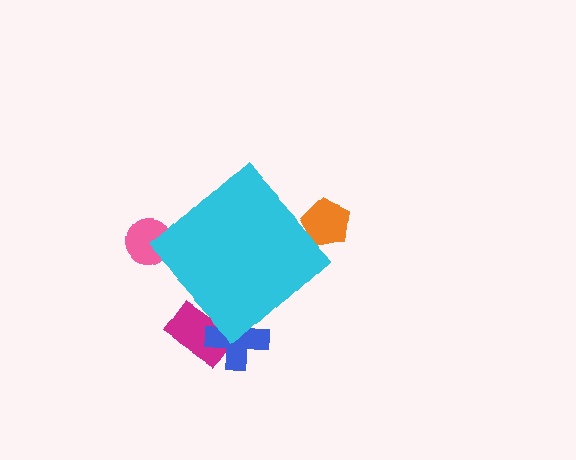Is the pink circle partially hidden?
Yes, the pink circle is partially hidden behind the cyan diamond.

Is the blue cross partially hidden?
Yes, the blue cross is partially hidden behind the cyan diamond.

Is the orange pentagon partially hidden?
Yes, the orange pentagon is partially hidden behind the cyan diamond.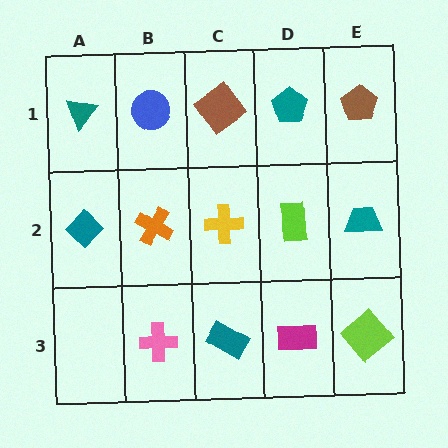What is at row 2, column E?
A teal trapezoid.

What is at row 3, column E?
A lime diamond.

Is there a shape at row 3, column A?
No, that cell is empty.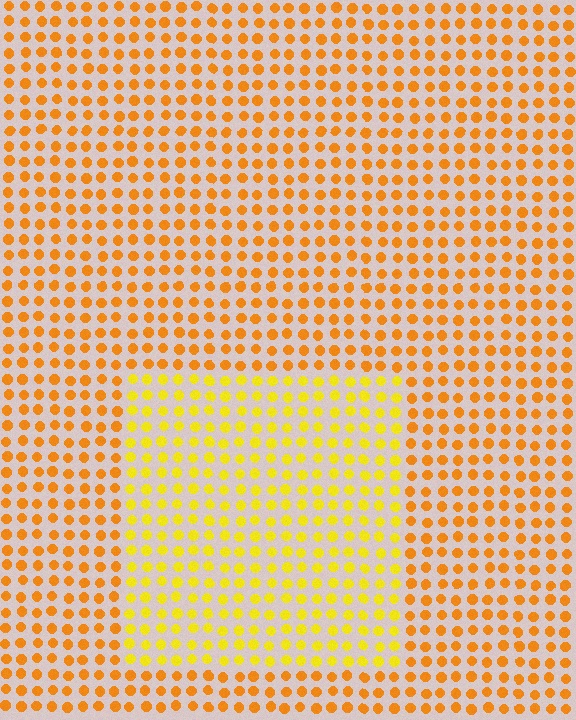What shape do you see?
I see a rectangle.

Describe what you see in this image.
The image is filled with small orange elements in a uniform arrangement. A rectangle-shaped region is visible where the elements are tinted to a slightly different hue, forming a subtle color boundary.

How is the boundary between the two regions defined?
The boundary is defined purely by a slight shift in hue (about 26 degrees). Spacing, size, and orientation are identical on both sides.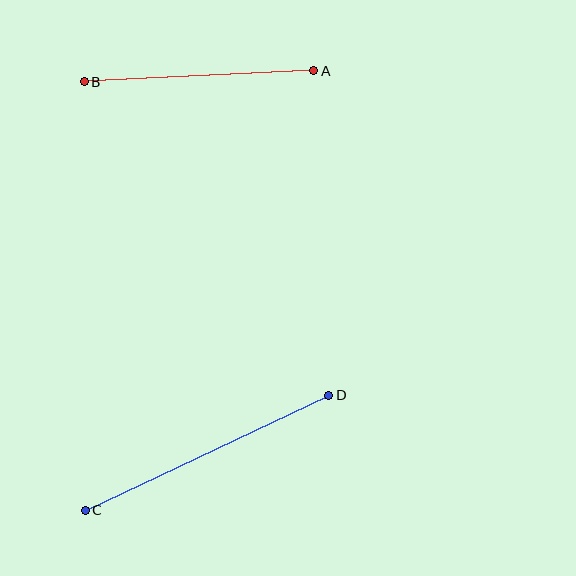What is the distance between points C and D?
The distance is approximately 269 pixels.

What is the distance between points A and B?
The distance is approximately 230 pixels.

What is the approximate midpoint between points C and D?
The midpoint is at approximately (207, 453) pixels.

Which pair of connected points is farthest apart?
Points C and D are farthest apart.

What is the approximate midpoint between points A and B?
The midpoint is at approximately (199, 76) pixels.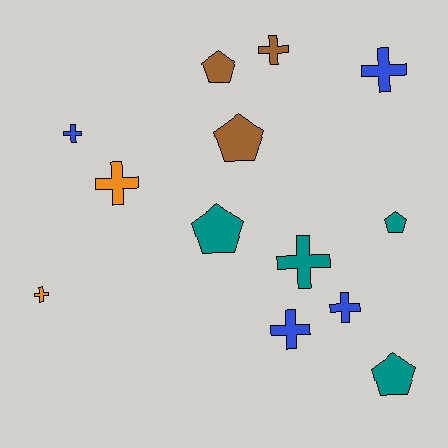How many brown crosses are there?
There is 1 brown cross.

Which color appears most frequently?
Teal, with 4 objects.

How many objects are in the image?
There are 13 objects.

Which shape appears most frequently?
Cross, with 8 objects.